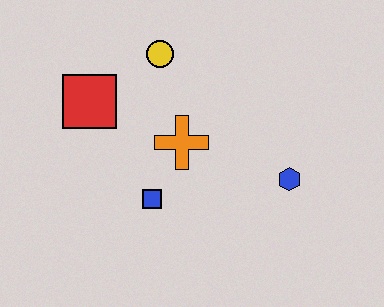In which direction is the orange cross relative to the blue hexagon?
The orange cross is to the left of the blue hexagon.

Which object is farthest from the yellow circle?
The blue hexagon is farthest from the yellow circle.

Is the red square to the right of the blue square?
No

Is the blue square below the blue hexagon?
Yes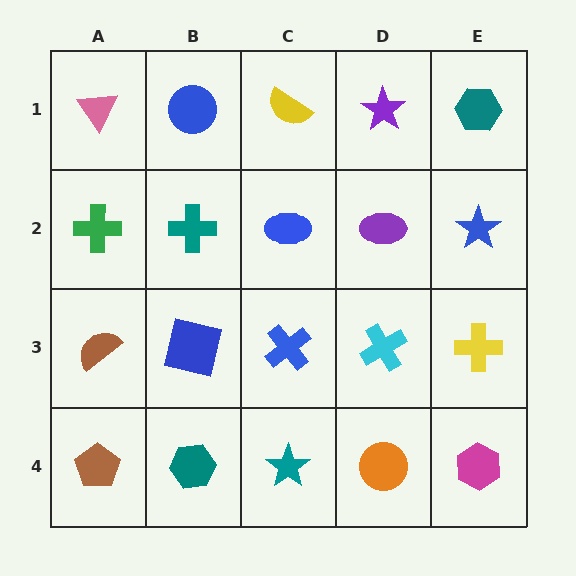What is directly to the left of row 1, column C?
A blue circle.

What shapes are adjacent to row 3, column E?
A blue star (row 2, column E), a magenta hexagon (row 4, column E), a cyan cross (row 3, column D).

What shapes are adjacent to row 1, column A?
A green cross (row 2, column A), a blue circle (row 1, column B).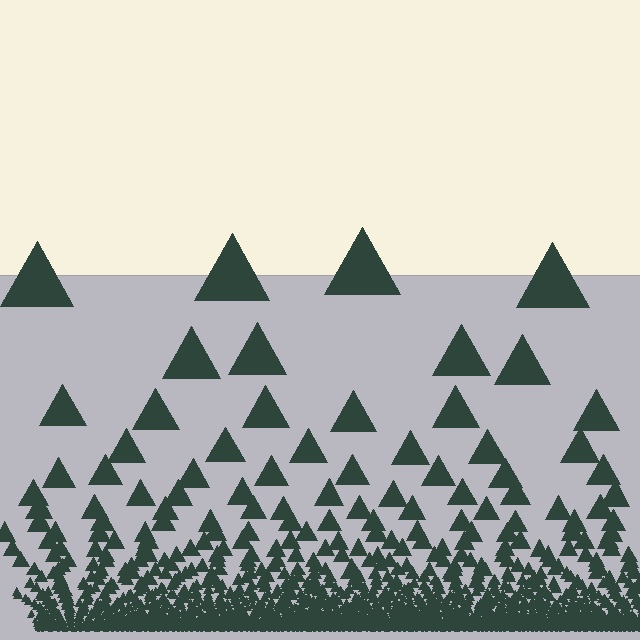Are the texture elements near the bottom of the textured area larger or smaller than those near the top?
Smaller. The gradient is inverted — elements near the bottom are smaller and denser.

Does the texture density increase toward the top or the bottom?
Density increases toward the bottom.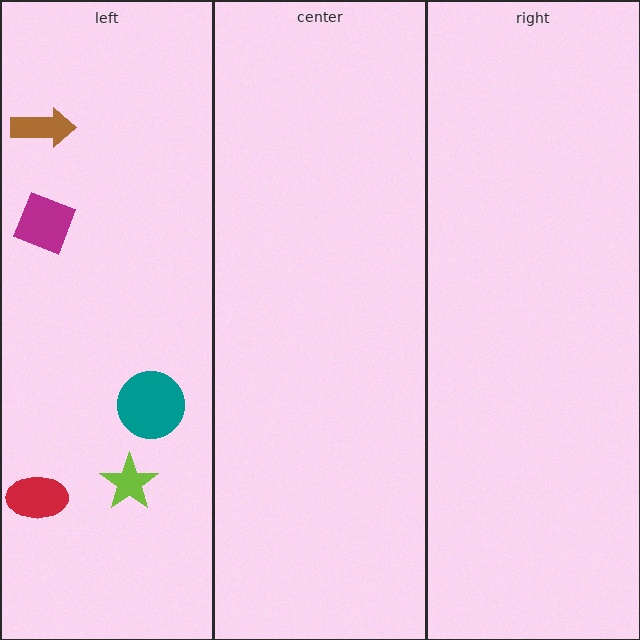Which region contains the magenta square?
The left region.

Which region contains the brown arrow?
The left region.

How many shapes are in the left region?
5.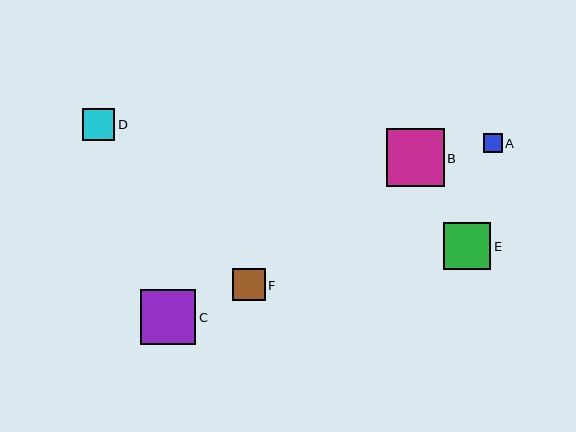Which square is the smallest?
Square A is the smallest with a size of approximately 19 pixels.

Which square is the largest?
Square B is the largest with a size of approximately 58 pixels.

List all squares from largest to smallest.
From largest to smallest: B, C, E, F, D, A.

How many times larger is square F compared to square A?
Square F is approximately 1.7 times the size of square A.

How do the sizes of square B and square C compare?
Square B and square C are approximately the same size.